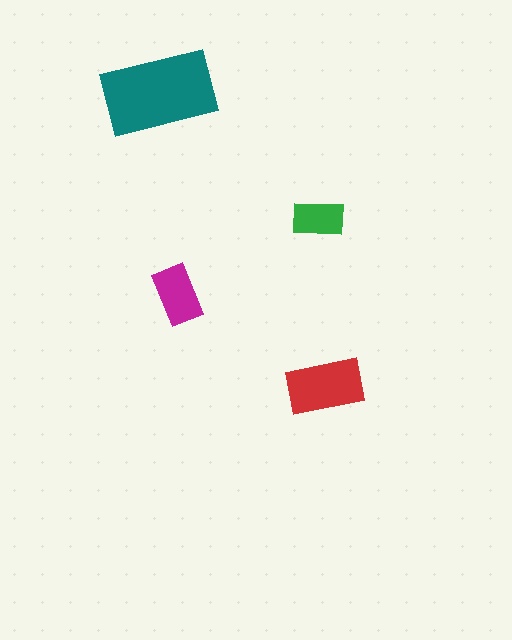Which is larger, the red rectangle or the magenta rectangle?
The red one.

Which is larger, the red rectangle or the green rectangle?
The red one.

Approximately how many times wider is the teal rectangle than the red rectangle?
About 1.5 times wider.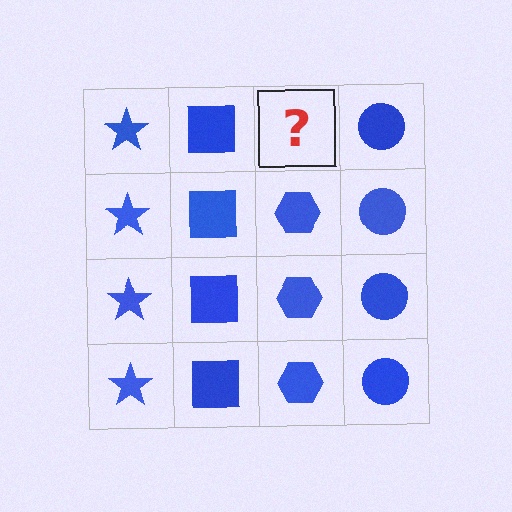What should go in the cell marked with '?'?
The missing cell should contain a blue hexagon.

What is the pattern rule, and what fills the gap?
The rule is that each column has a consistent shape. The gap should be filled with a blue hexagon.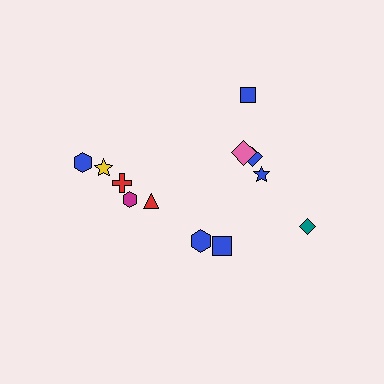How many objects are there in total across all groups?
There are 12 objects.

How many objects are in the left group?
There are 5 objects.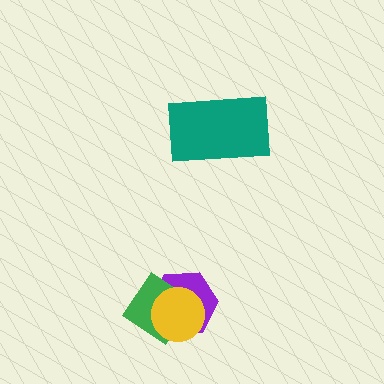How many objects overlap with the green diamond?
2 objects overlap with the green diamond.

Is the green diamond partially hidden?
Yes, it is partially covered by another shape.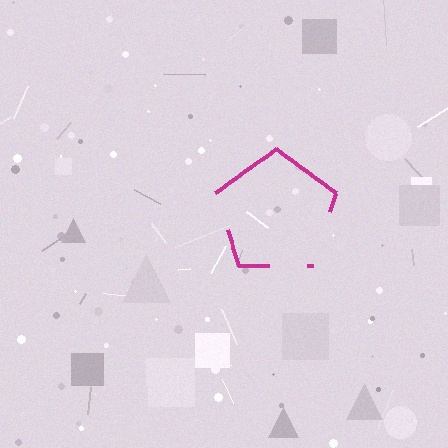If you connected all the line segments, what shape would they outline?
They would outline a pentagon.